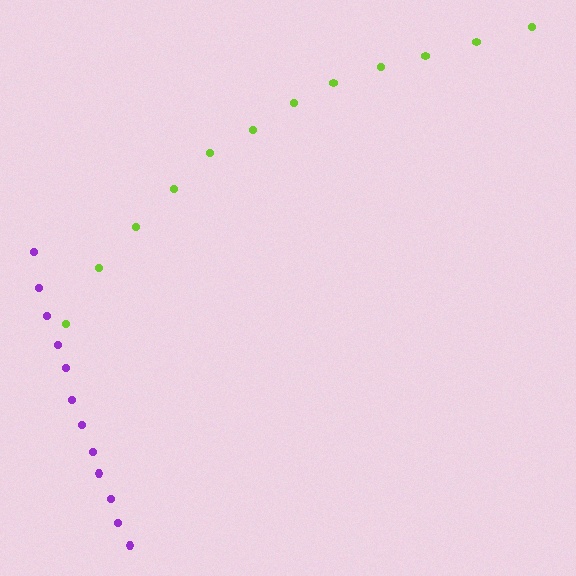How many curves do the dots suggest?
There are 2 distinct paths.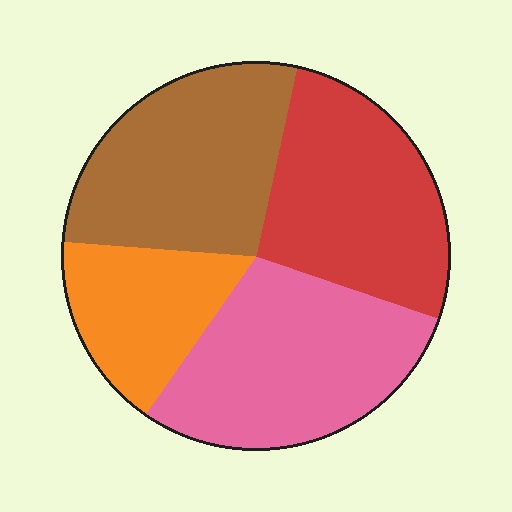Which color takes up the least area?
Orange, at roughly 15%.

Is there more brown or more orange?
Brown.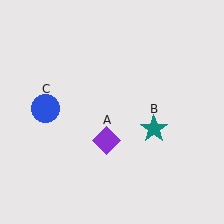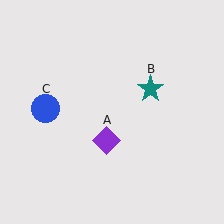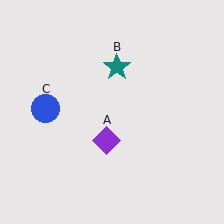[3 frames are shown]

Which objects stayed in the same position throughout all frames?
Purple diamond (object A) and blue circle (object C) remained stationary.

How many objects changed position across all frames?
1 object changed position: teal star (object B).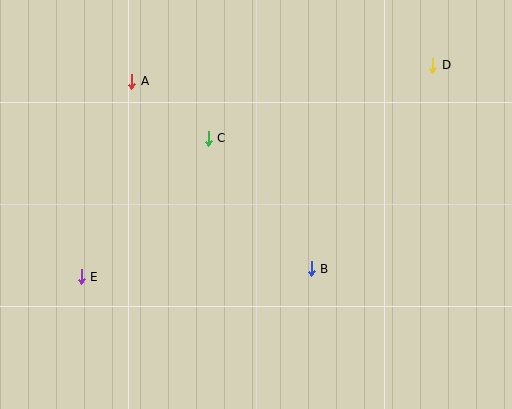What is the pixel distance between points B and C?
The distance between B and C is 167 pixels.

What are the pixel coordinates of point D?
Point D is at (433, 65).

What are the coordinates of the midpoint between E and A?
The midpoint between E and A is at (106, 179).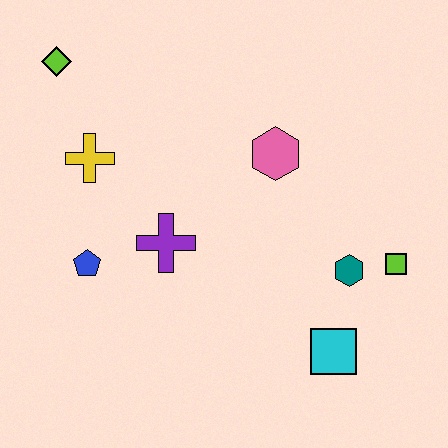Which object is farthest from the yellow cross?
The lime square is farthest from the yellow cross.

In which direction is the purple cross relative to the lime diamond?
The purple cross is below the lime diamond.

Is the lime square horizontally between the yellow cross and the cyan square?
No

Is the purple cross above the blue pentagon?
Yes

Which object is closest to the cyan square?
The teal hexagon is closest to the cyan square.